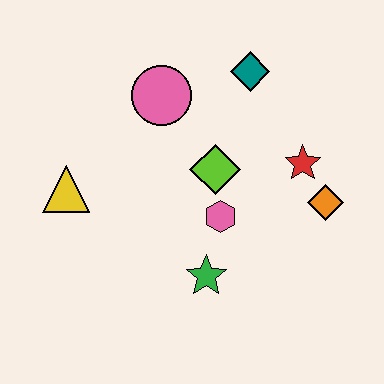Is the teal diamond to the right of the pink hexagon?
Yes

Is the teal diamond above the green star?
Yes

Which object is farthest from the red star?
The yellow triangle is farthest from the red star.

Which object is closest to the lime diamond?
The pink hexagon is closest to the lime diamond.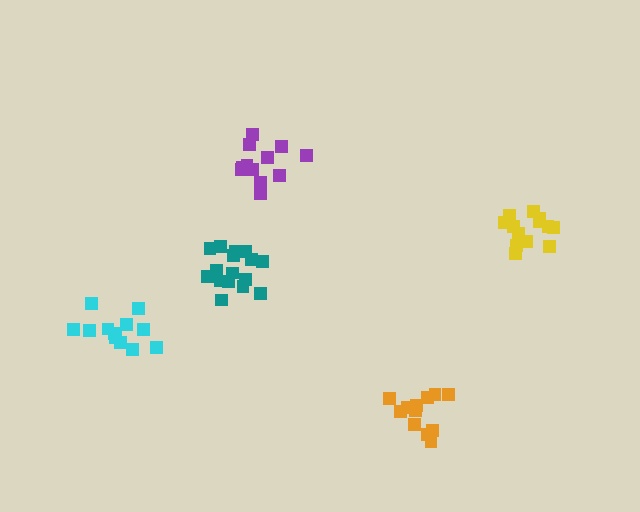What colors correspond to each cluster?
The clusters are colored: orange, purple, teal, cyan, yellow.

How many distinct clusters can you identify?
There are 5 distinct clusters.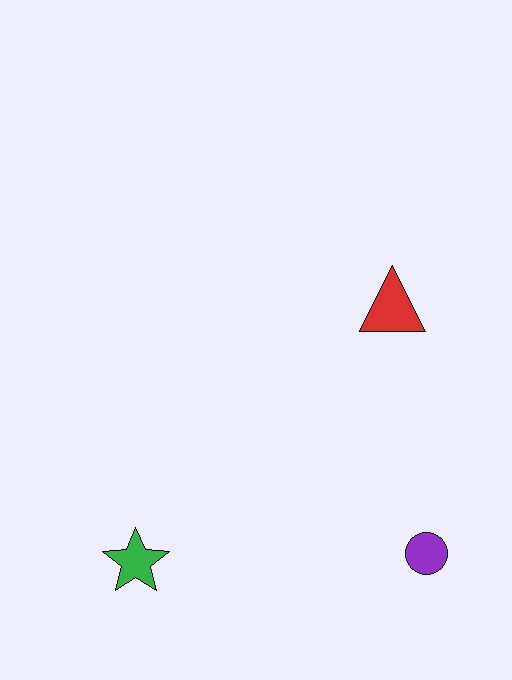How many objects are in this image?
There are 3 objects.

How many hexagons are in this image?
There are no hexagons.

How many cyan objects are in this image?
There are no cyan objects.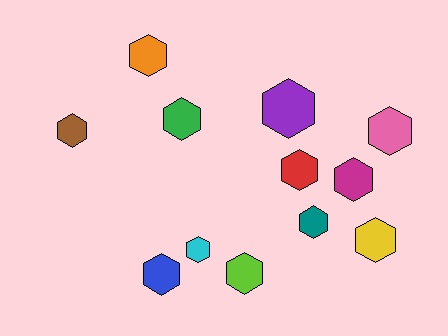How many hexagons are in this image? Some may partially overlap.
There are 12 hexagons.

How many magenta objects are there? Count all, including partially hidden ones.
There is 1 magenta object.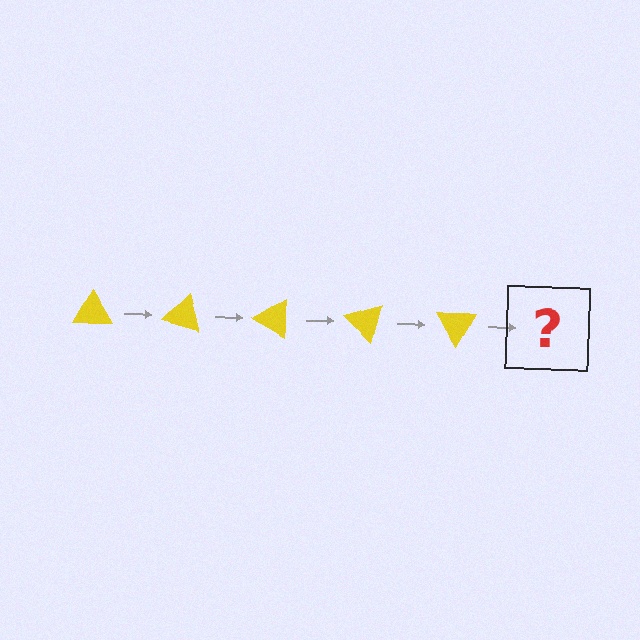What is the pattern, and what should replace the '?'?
The pattern is that the triangle rotates 15 degrees each step. The '?' should be a yellow triangle rotated 75 degrees.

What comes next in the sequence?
The next element should be a yellow triangle rotated 75 degrees.